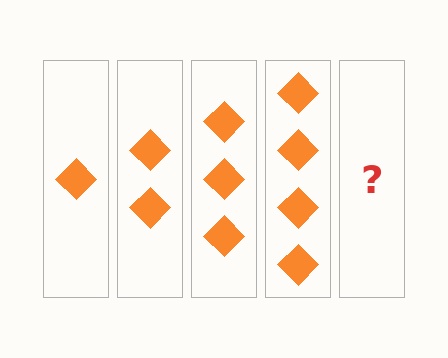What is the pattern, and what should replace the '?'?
The pattern is that each step adds one more diamond. The '?' should be 5 diamonds.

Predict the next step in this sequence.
The next step is 5 diamonds.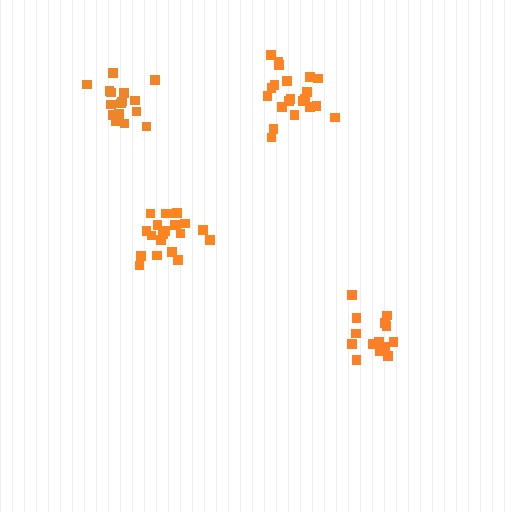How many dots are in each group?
Group 1: 21 dots, Group 2: 16 dots, Group 3: 21 dots, Group 4: 17 dots (75 total).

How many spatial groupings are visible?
There are 4 spatial groupings.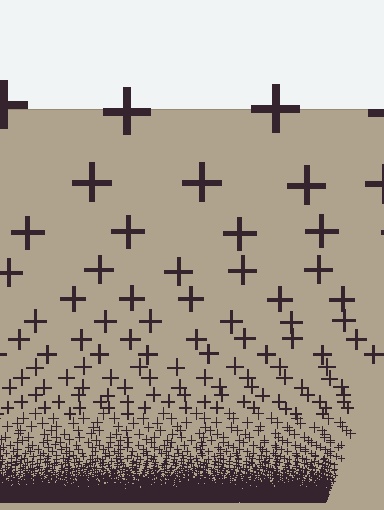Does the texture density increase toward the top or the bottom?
Density increases toward the bottom.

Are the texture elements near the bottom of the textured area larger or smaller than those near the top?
Smaller. The gradient is inverted — elements near the bottom are smaller and denser.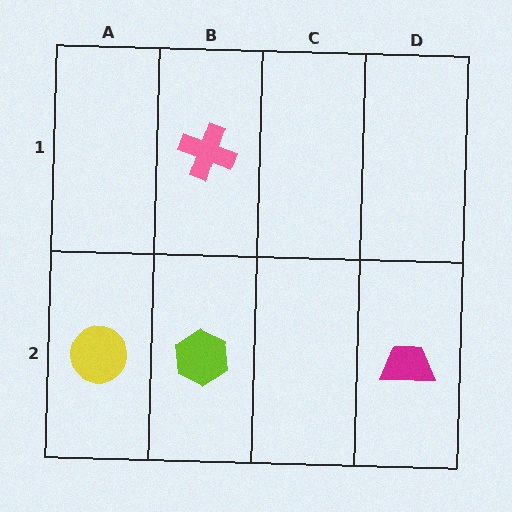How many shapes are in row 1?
1 shape.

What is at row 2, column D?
A magenta trapezoid.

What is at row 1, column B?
A pink cross.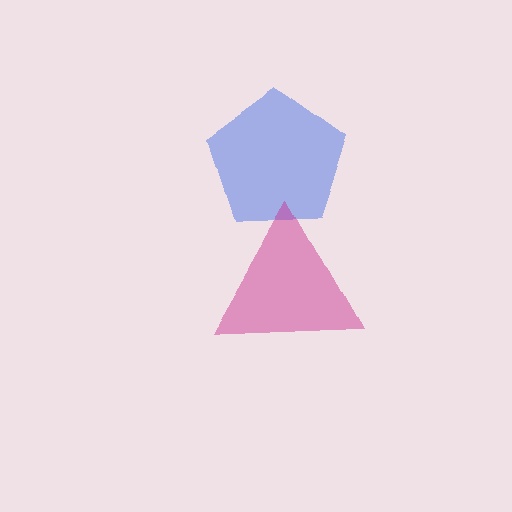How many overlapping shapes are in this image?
There are 2 overlapping shapes in the image.